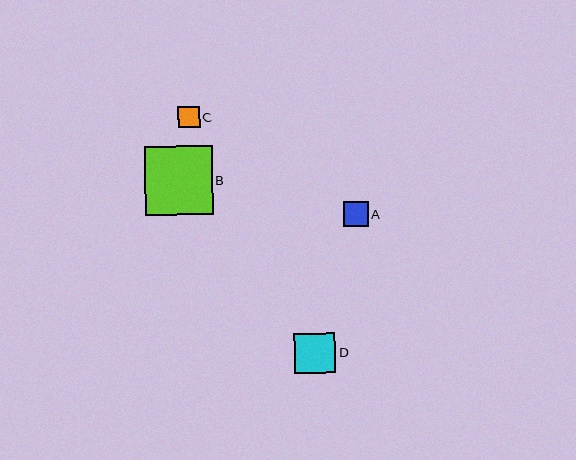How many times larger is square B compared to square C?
Square B is approximately 3.1 times the size of square C.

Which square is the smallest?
Square C is the smallest with a size of approximately 22 pixels.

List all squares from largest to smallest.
From largest to smallest: B, D, A, C.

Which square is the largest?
Square B is the largest with a size of approximately 68 pixels.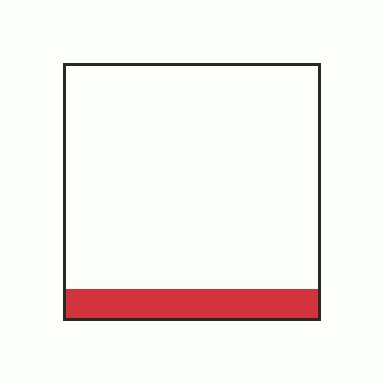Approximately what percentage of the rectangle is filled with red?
Approximately 10%.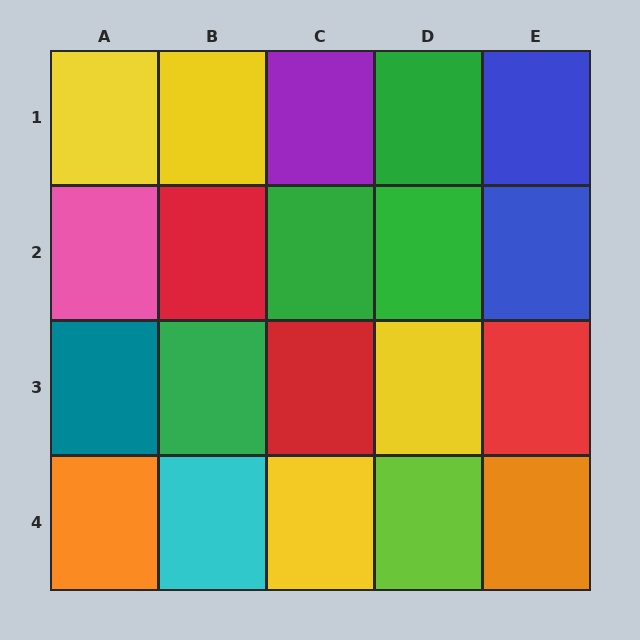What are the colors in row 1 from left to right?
Yellow, yellow, purple, green, blue.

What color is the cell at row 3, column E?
Red.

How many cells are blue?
2 cells are blue.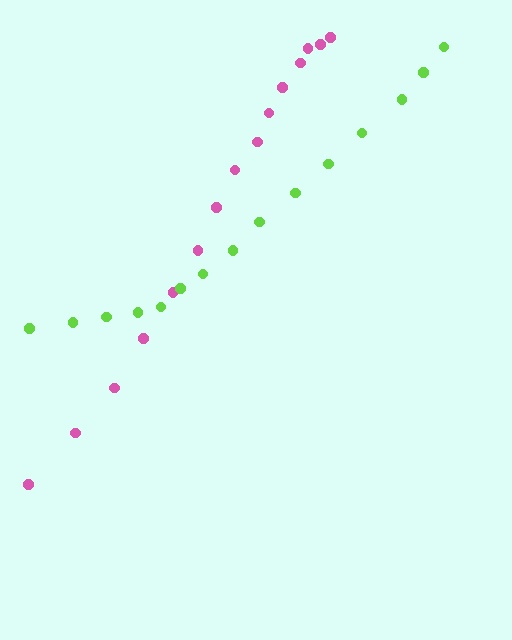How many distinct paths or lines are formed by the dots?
There are 2 distinct paths.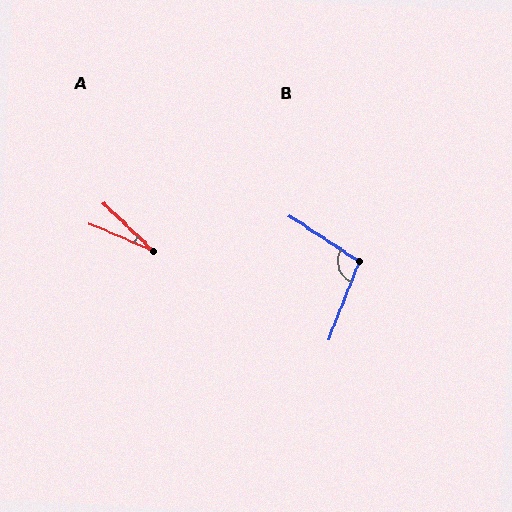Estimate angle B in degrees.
Approximately 102 degrees.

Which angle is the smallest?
A, at approximately 21 degrees.